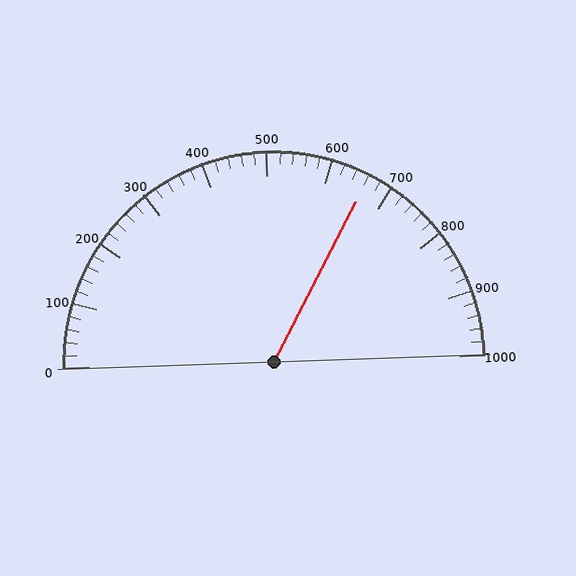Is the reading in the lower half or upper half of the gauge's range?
The reading is in the upper half of the range (0 to 1000).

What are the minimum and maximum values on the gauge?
The gauge ranges from 0 to 1000.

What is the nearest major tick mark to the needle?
The nearest major tick mark is 700.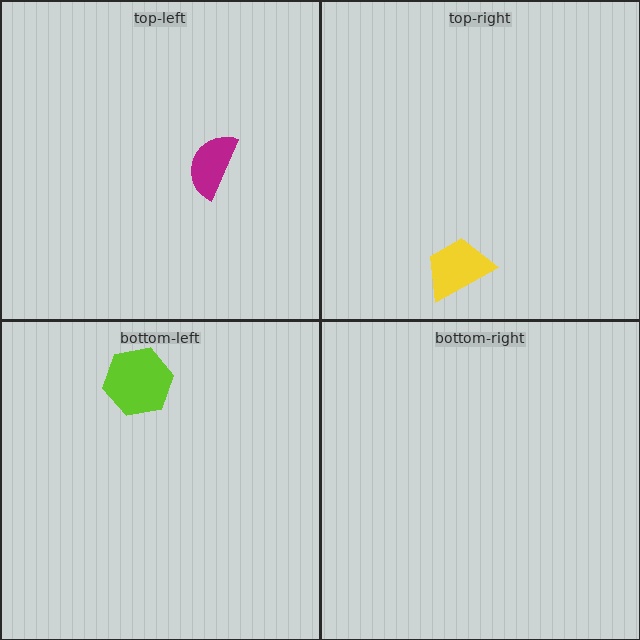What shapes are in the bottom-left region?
The lime hexagon.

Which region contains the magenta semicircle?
The top-left region.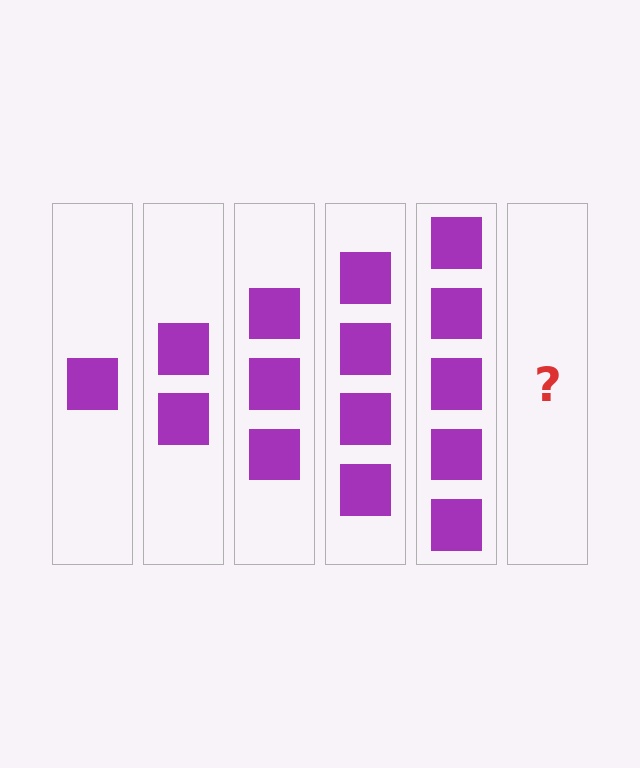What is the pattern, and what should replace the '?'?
The pattern is that each step adds one more square. The '?' should be 6 squares.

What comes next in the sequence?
The next element should be 6 squares.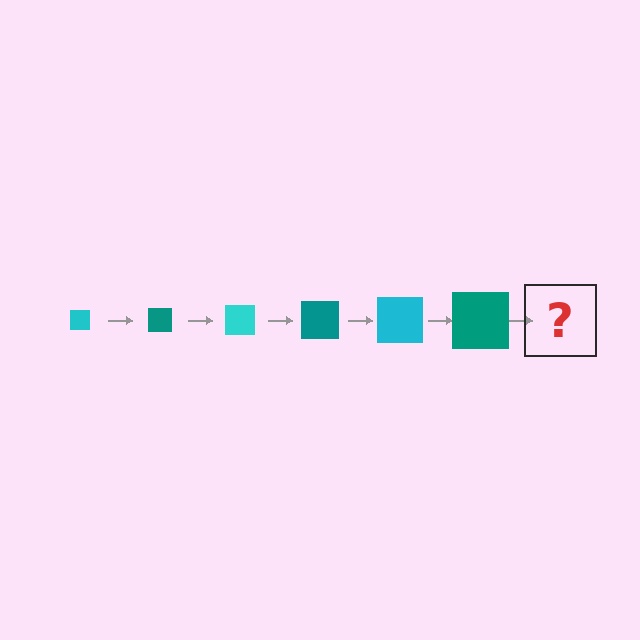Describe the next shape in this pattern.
It should be a cyan square, larger than the previous one.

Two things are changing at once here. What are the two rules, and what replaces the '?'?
The two rules are that the square grows larger each step and the color cycles through cyan and teal. The '?' should be a cyan square, larger than the previous one.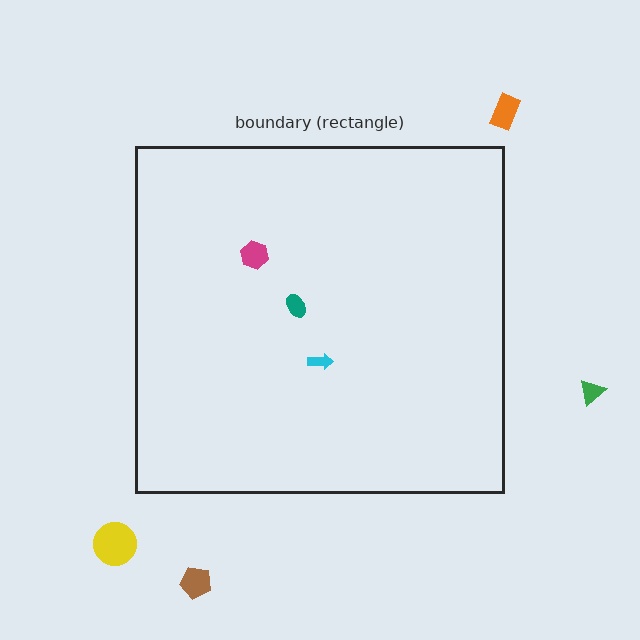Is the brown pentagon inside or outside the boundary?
Outside.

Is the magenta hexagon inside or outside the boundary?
Inside.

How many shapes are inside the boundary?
3 inside, 4 outside.